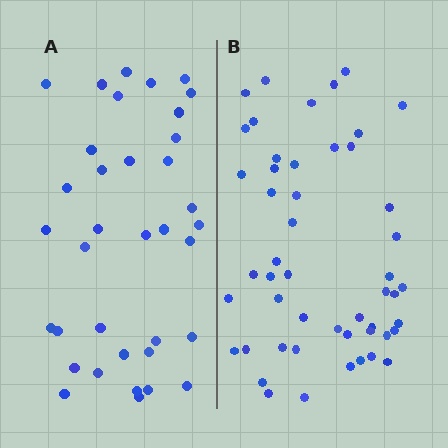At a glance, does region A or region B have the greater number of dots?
Region B (the right region) has more dots.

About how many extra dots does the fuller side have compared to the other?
Region B has approximately 15 more dots than region A.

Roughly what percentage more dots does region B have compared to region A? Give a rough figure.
About 40% more.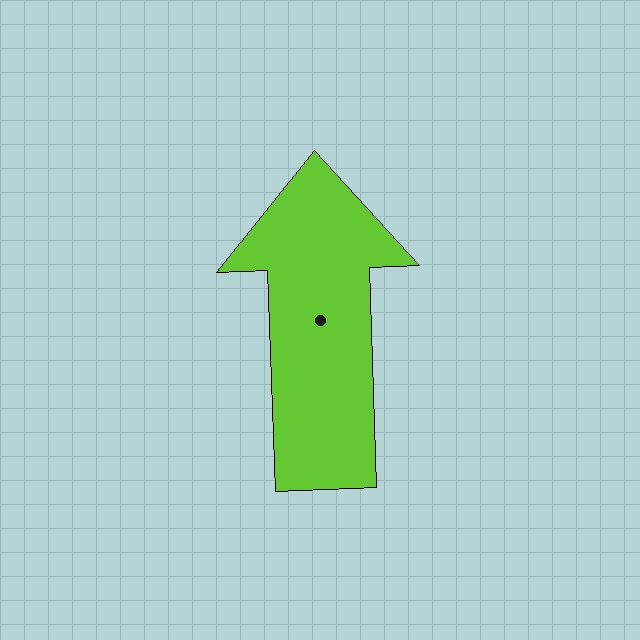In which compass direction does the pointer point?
North.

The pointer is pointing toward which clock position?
Roughly 12 o'clock.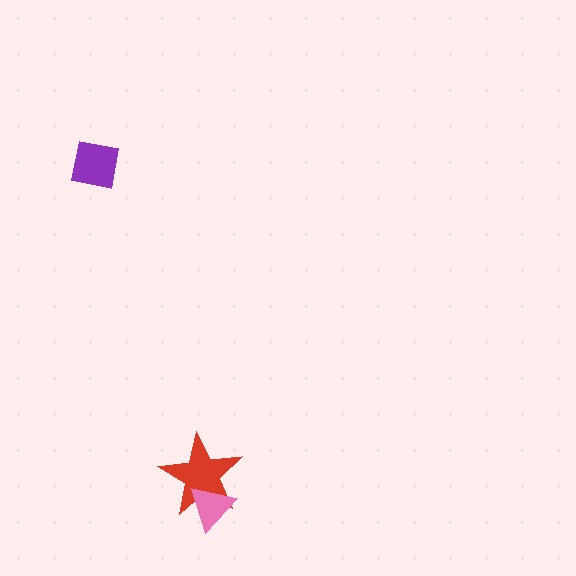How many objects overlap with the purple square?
0 objects overlap with the purple square.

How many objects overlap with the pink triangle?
1 object overlaps with the pink triangle.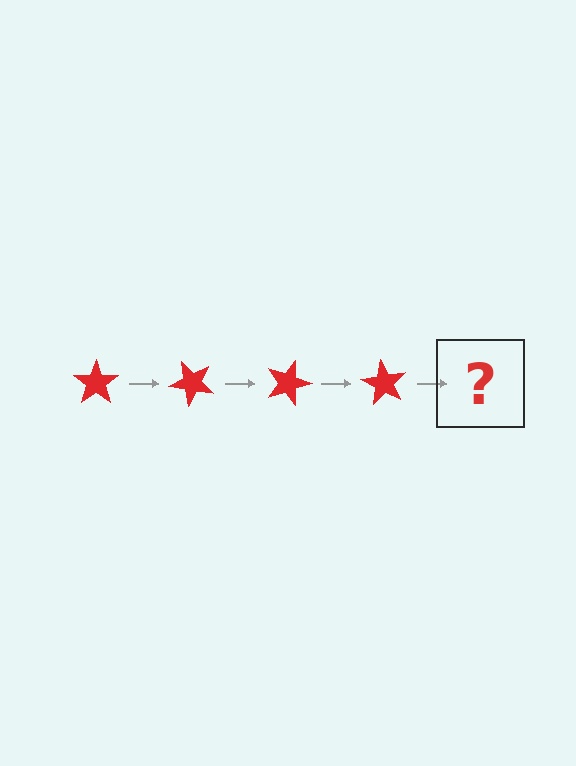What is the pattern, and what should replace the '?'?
The pattern is that the star rotates 45 degrees each step. The '?' should be a red star rotated 180 degrees.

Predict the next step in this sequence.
The next step is a red star rotated 180 degrees.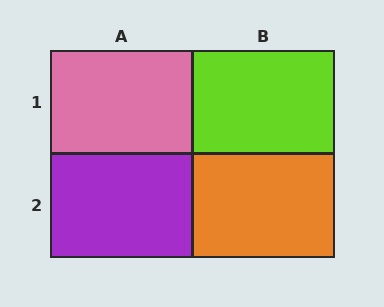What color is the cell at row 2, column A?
Purple.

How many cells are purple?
1 cell is purple.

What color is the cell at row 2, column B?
Orange.